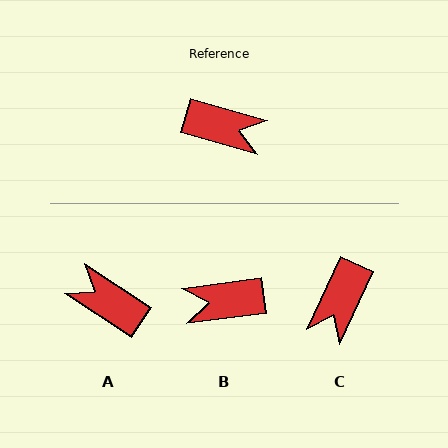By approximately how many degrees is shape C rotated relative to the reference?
Approximately 99 degrees clockwise.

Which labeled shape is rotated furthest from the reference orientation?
A, about 163 degrees away.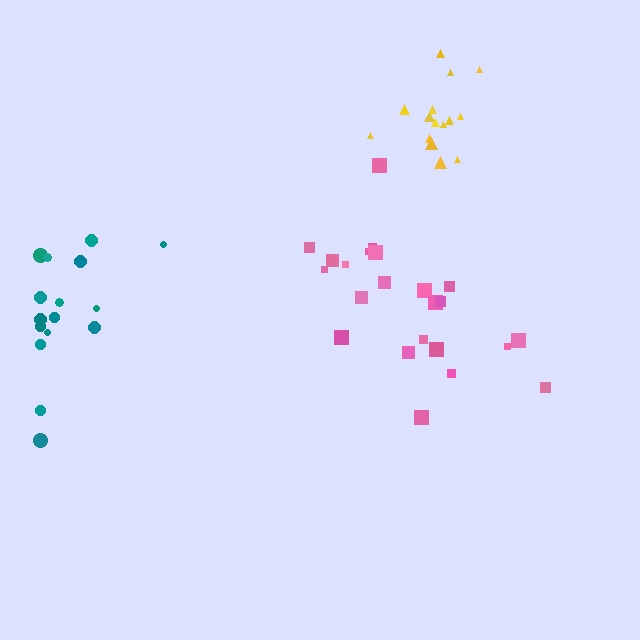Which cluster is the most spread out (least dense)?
Teal.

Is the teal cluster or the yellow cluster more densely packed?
Yellow.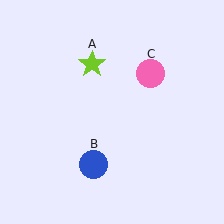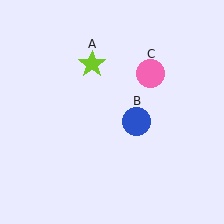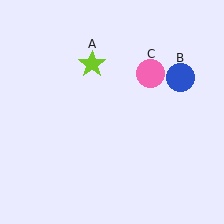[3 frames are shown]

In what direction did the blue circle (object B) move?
The blue circle (object B) moved up and to the right.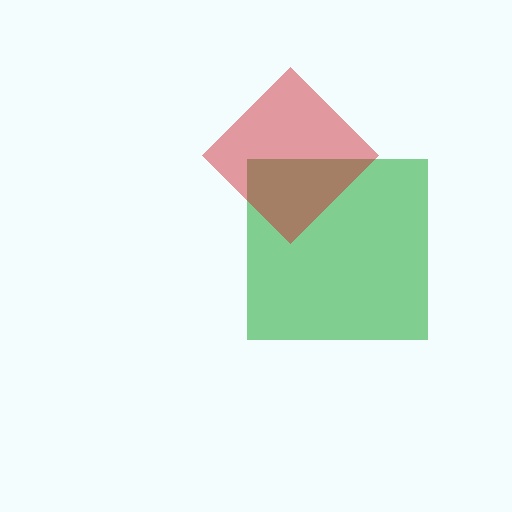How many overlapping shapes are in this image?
There are 2 overlapping shapes in the image.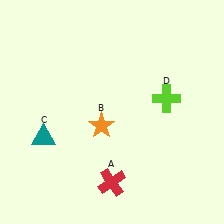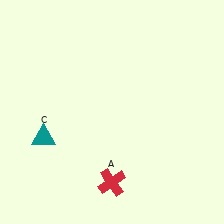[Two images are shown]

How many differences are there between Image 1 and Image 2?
There are 2 differences between the two images.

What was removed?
The lime cross (D), the orange star (B) were removed in Image 2.